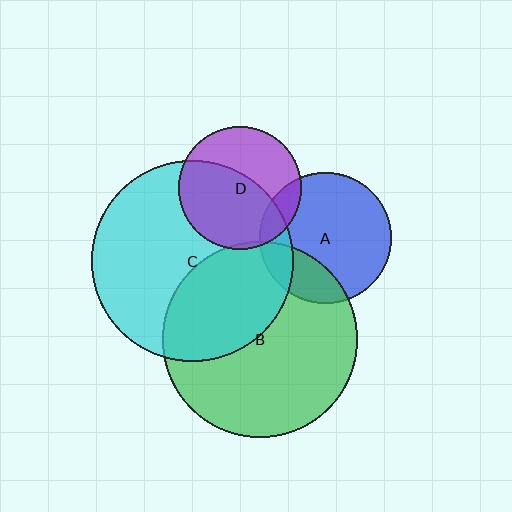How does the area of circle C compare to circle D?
Approximately 2.7 times.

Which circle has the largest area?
Circle C (cyan).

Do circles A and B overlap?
Yes.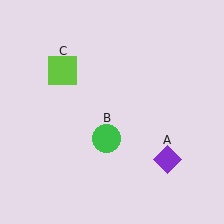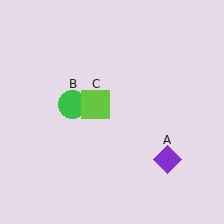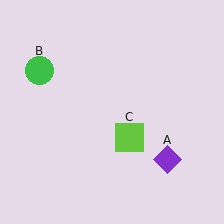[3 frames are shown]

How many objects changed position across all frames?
2 objects changed position: green circle (object B), lime square (object C).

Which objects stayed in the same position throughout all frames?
Purple diamond (object A) remained stationary.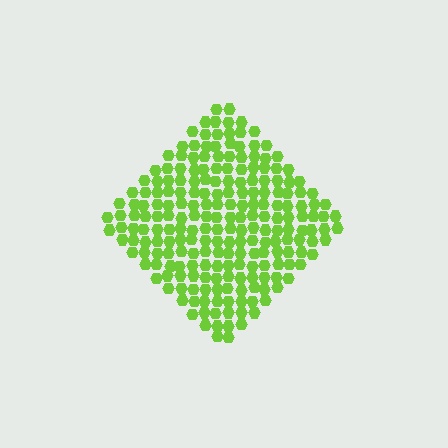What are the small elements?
The small elements are hexagons.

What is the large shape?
The large shape is a diamond.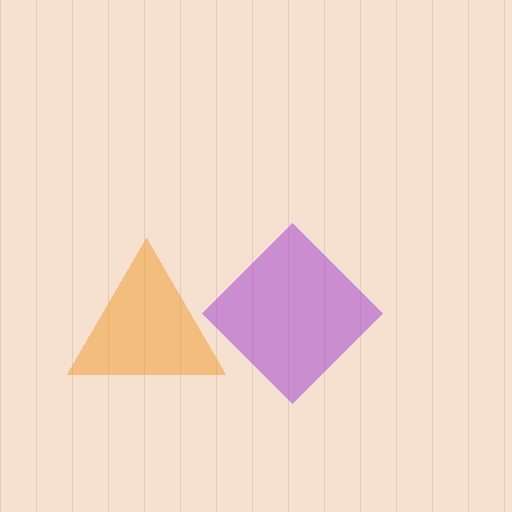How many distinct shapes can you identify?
There are 2 distinct shapes: a purple diamond, an orange triangle.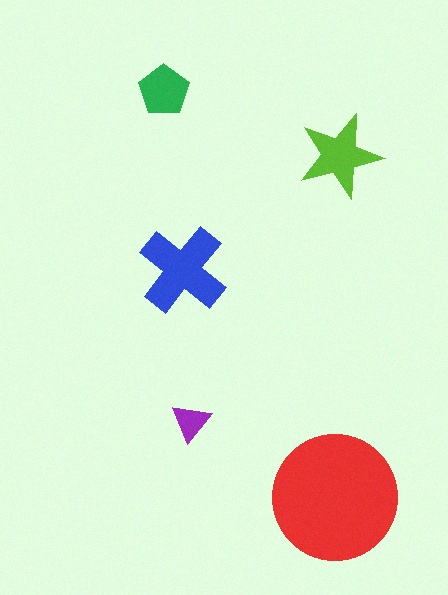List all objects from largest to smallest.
The red circle, the blue cross, the lime star, the green pentagon, the purple triangle.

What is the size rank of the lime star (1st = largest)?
3rd.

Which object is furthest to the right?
The lime star is rightmost.